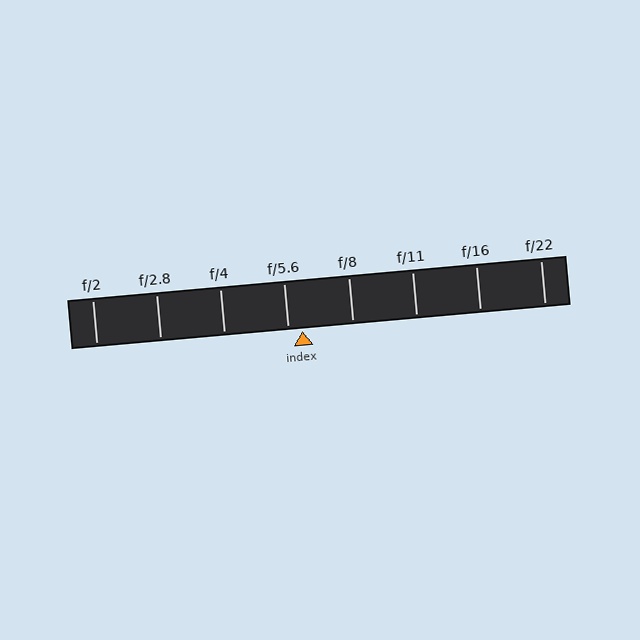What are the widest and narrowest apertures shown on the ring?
The widest aperture shown is f/2 and the narrowest is f/22.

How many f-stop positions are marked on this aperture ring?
There are 8 f-stop positions marked.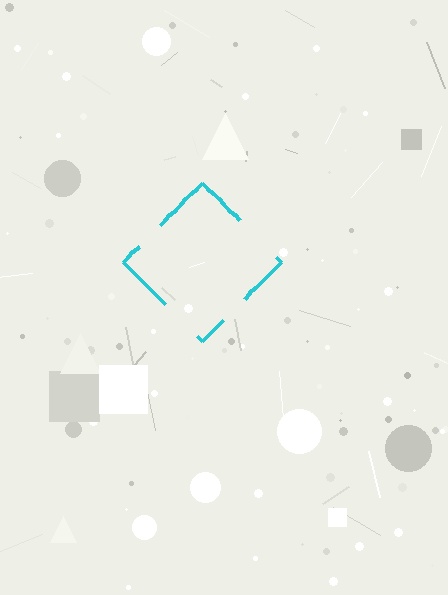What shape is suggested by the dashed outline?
The dashed outline suggests a diamond.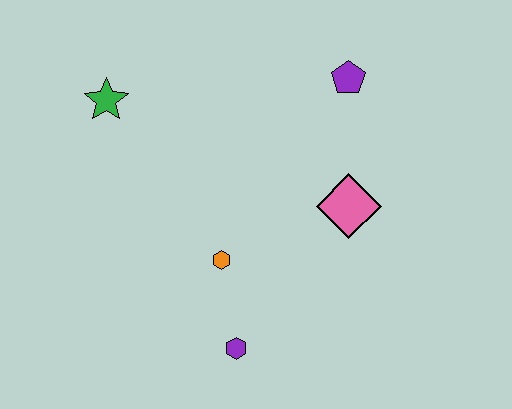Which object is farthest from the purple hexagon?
The purple pentagon is farthest from the purple hexagon.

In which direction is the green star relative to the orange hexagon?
The green star is above the orange hexagon.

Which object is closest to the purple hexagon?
The orange hexagon is closest to the purple hexagon.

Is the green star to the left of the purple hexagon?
Yes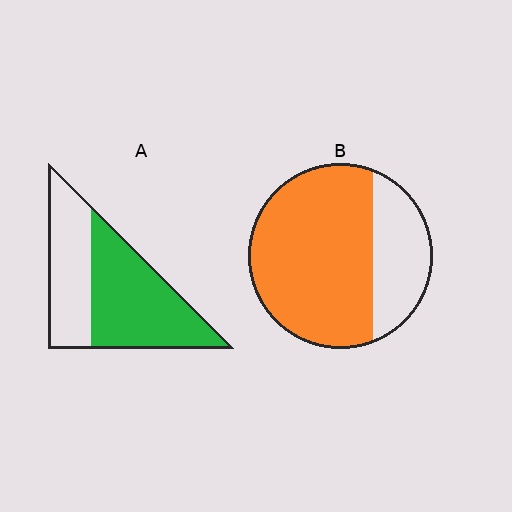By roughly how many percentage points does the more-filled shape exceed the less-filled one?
By roughly 15 percentage points (B over A).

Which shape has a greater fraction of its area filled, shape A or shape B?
Shape B.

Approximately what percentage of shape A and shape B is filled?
A is approximately 60% and B is approximately 70%.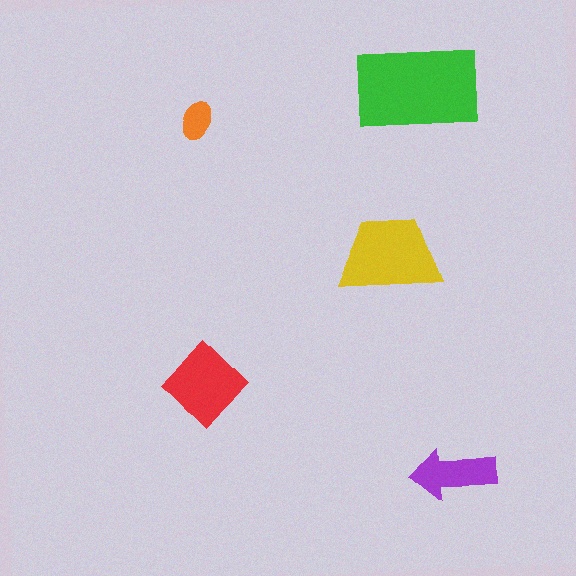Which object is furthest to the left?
The red diamond is leftmost.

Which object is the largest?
The green rectangle.